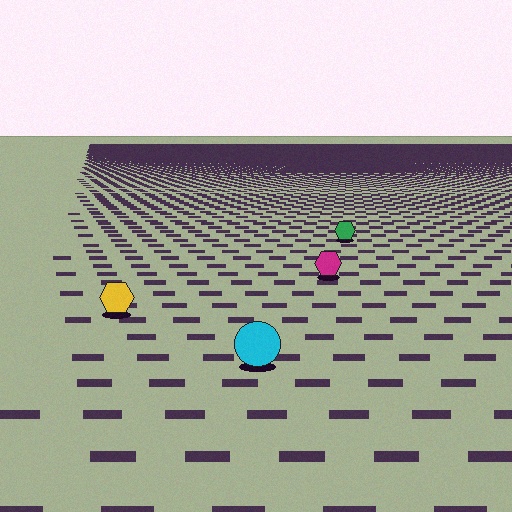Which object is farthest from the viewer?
The green hexagon is farthest from the viewer. It appears smaller and the ground texture around it is denser.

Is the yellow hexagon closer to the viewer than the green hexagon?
Yes. The yellow hexagon is closer — you can tell from the texture gradient: the ground texture is coarser near it.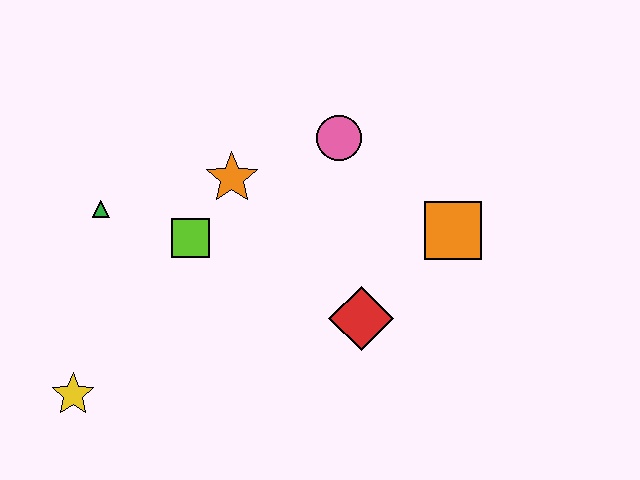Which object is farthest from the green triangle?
The orange square is farthest from the green triangle.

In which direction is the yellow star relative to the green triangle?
The yellow star is below the green triangle.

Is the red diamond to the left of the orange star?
No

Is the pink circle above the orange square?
Yes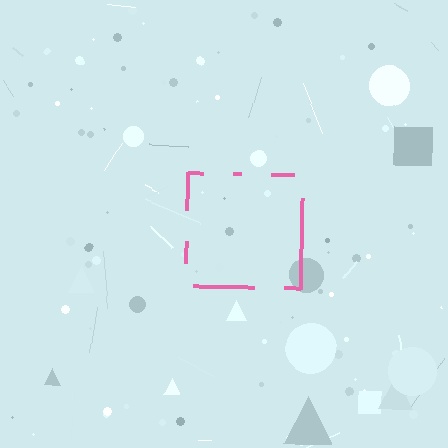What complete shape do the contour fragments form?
The contour fragments form a square.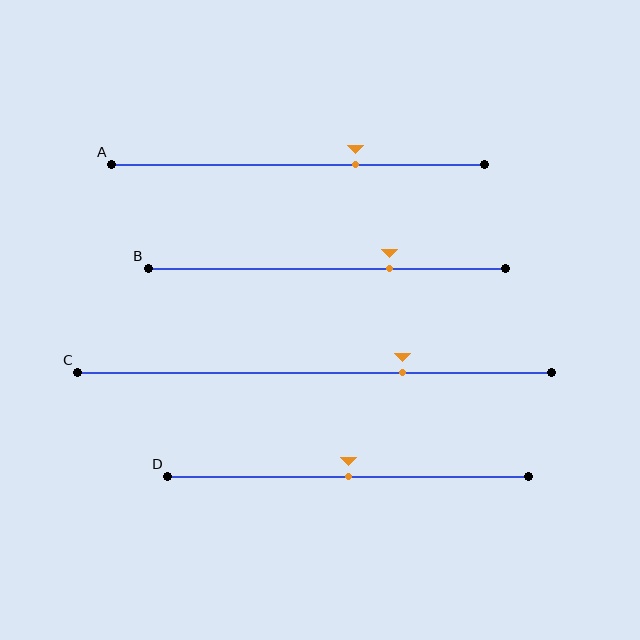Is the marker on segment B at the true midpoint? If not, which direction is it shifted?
No, the marker on segment B is shifted to the right by about 18% of the segment length.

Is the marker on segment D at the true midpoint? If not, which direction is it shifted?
Yes, the marker on segment D is at the true midpoint.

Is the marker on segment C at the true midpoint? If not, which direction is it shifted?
No, the marker on segment C is shifted to the right by about 18% of the segment length.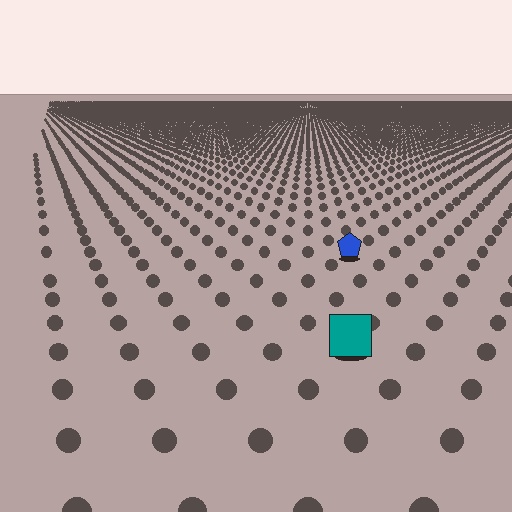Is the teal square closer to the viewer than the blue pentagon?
Yes. The teal square is closer — you can tell from the texture gradient: the ground texture is coarser near it.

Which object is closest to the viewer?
The teal square is closest. The texture marks near it are larger and more spread out.